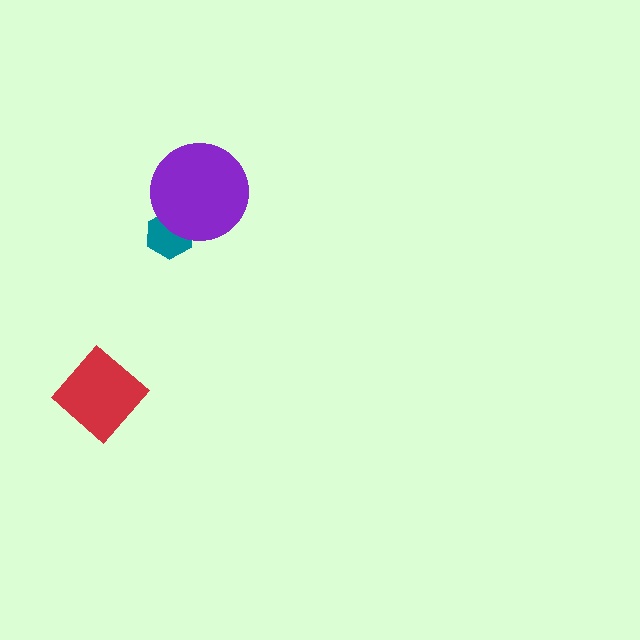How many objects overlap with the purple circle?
1 object overlaps with the purple circle.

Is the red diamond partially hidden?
No, no other shape covers it.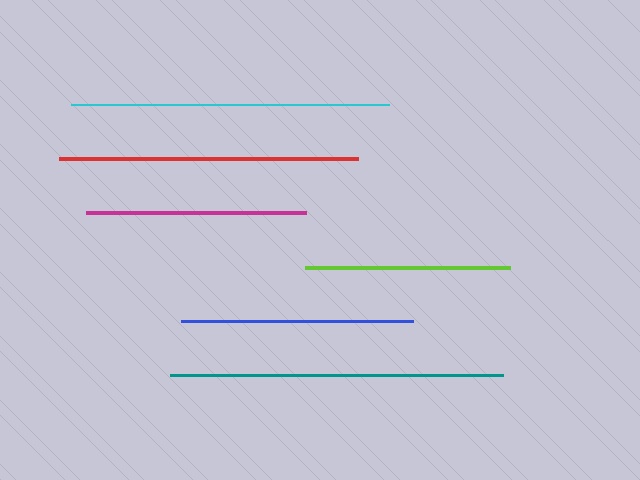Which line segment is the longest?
The teal line is the longest at approximately 333 pixels.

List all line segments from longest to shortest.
From longest to shortest: teal, cyan, red, blue, magenta, lime.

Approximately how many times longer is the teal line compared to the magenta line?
The teal line is approximately 1.5 times the length of the magenta line.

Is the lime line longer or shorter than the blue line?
The blue line is longer than the lime line.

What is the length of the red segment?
The red segment is approximately 299 pixels long.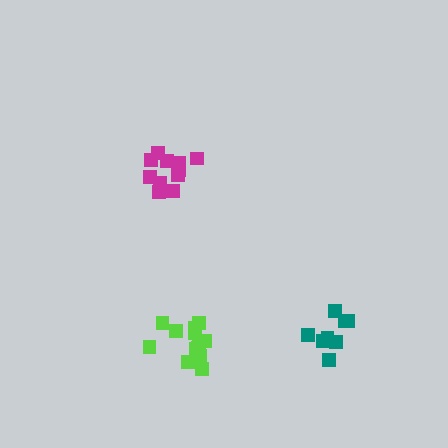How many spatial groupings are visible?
There are 3 spatial groupings.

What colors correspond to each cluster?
The clusters are colored: magenta, lime, teal.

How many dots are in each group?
Group 1: 11 dots, Group 2: 14 dots, Group 3: 8 dots (33 total).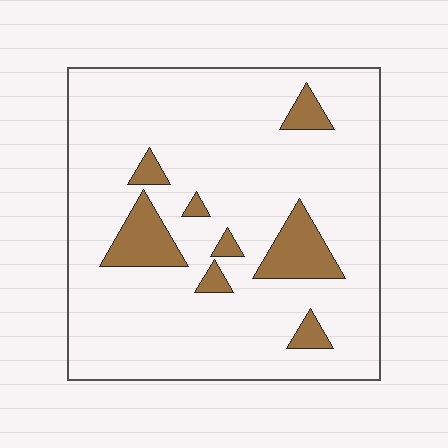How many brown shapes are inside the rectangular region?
8.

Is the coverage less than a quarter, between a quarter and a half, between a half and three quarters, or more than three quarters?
Less than a quarter.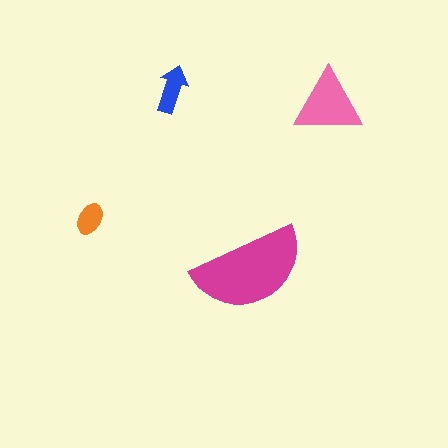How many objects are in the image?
There are 4 objects in the image.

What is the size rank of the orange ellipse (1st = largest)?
4th.